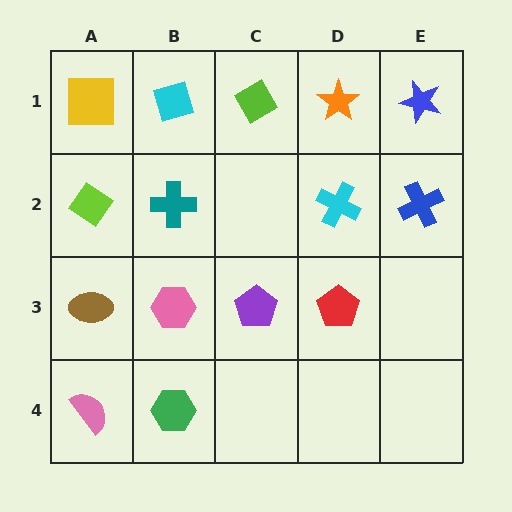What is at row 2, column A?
A lime diamond.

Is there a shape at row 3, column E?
No, that cell is empty.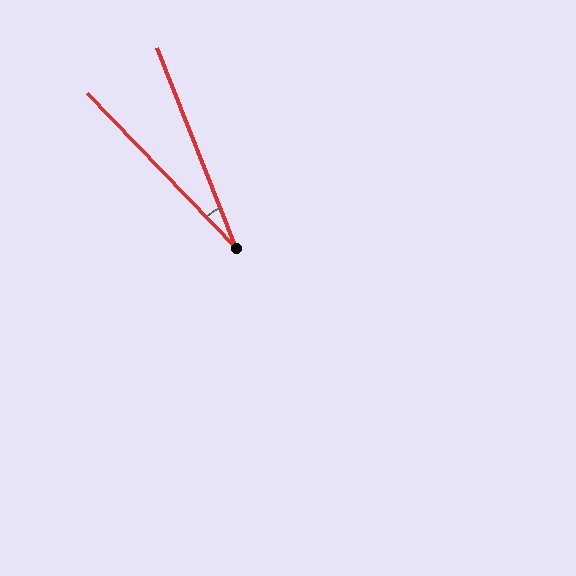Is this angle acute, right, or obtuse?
It is acute.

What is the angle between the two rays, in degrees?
Approximately 22 degrees.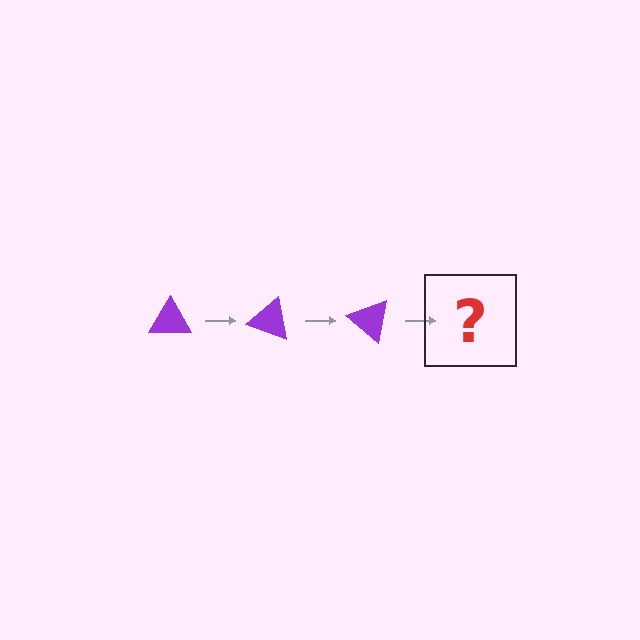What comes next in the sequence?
The next element should be a purple triangle rotated 60 degrees.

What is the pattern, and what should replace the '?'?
The pattern is that the triangle rotates 20 degrees each step. The '?' should be a purple triangle rotated 60 degrees.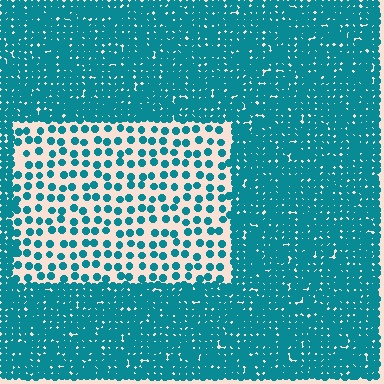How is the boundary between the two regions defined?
The boundary is defined by a change in element density (approximately 3.1x ratio). All elements are the same color, size, and shape.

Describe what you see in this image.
The image contains small teal elements arranged at two different densities. A rectangle-shaped region is visible where the elements are less densely packed than the surrounding area.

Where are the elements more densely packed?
The elements are more densely packed outside the rectangle boundary.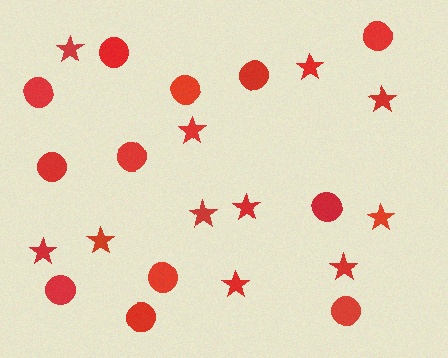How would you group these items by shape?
There are 2 groups: one group of circles (12) and one group of stars (11).